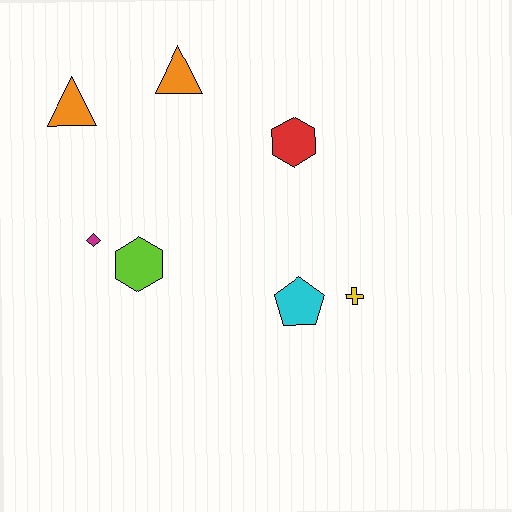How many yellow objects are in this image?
There is 1 yellow object.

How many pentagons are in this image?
There is 1 pentagon.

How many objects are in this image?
There are 7 objects.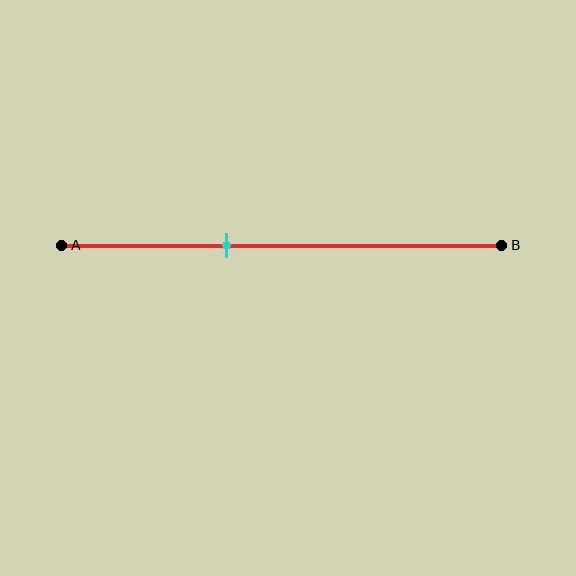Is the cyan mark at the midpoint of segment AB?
No, the mark is at about 40% from A, not at the 50% midpoint.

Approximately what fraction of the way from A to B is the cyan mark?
The cyan mark is approximately 40% of the way from A to B.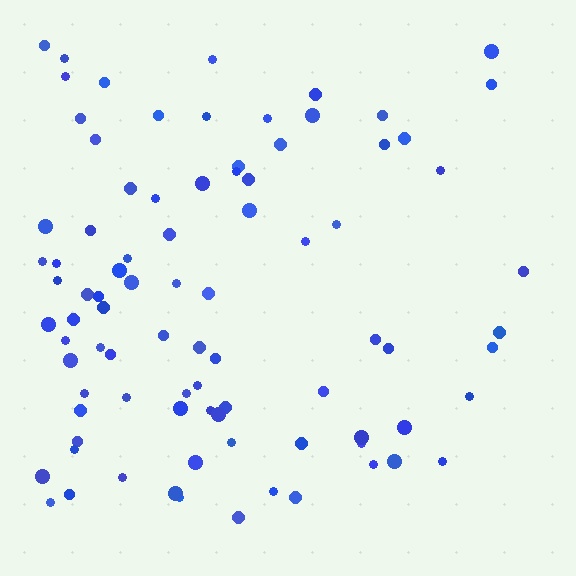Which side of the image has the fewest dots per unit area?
The right.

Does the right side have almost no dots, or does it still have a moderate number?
Still a moderate number, just noticeably fewer than the left.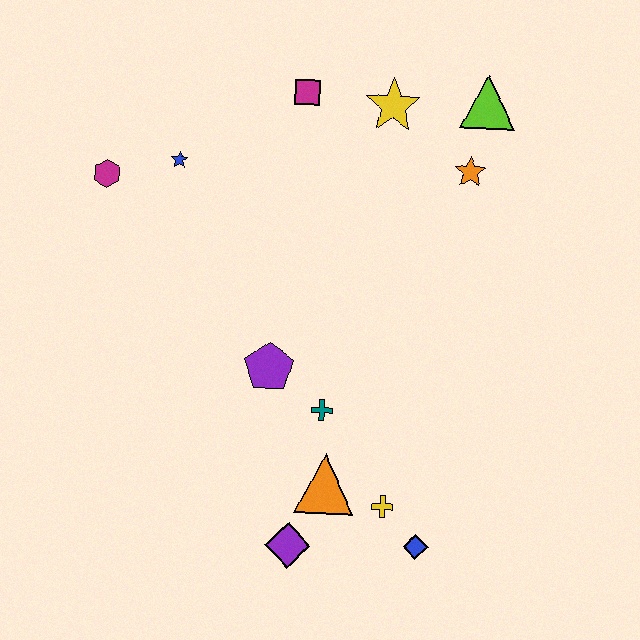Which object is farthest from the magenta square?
The blue diamond is farthest from the magenta square.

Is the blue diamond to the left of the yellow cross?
No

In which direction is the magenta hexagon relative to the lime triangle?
The magenta hexagon is to the left of the lime triangle.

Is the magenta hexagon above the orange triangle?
Yes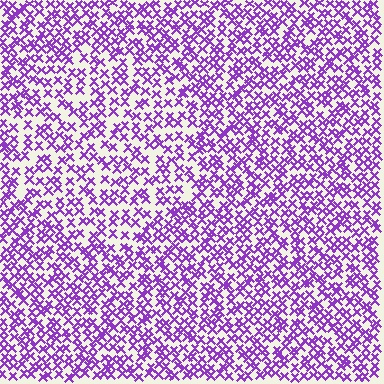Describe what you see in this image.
The image contains small purple elements arranged at two different densities. A circle-shaped region is visible where the elements are less densely packed than the surrounding area.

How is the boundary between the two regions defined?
The boundary is defined by a change in element density (approximately 1.5x ratio). All elements are the same color, size, and shape.